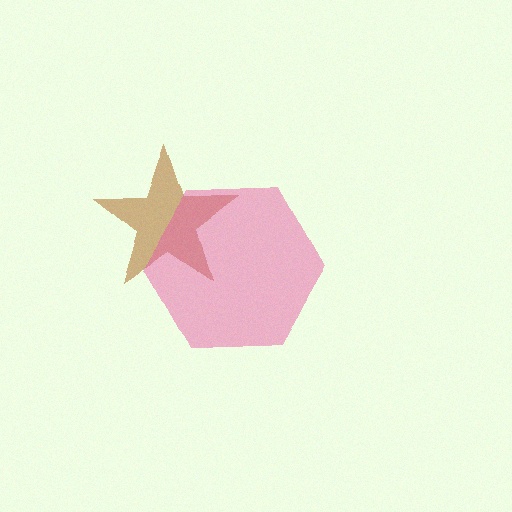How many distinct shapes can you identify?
There are 2 distinct shapes: a brown star, a pink hexagon.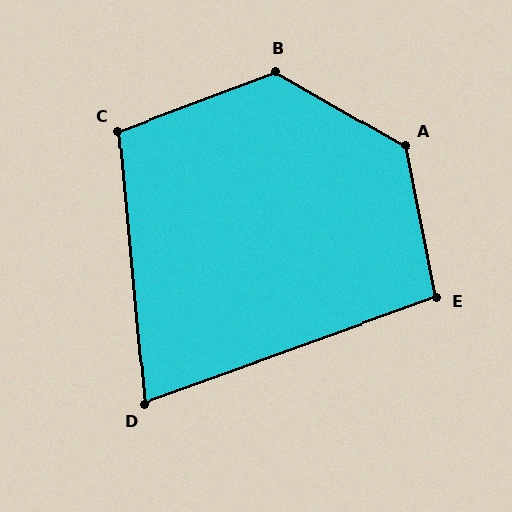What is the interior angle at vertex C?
Approximately 105 degrees (obtuse).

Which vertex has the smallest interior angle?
D, at approximately 75 degrees.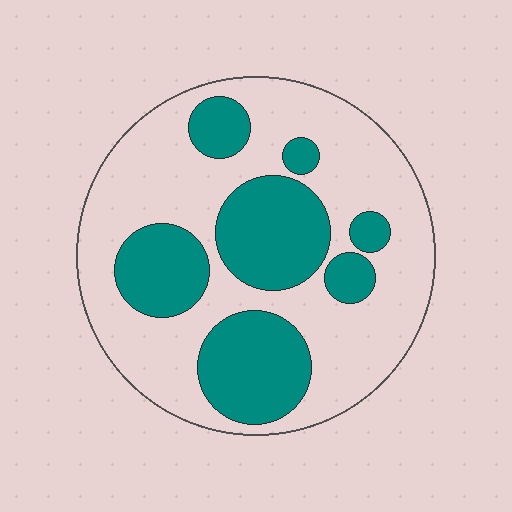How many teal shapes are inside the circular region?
7.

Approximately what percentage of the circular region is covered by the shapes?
Approximately 35%.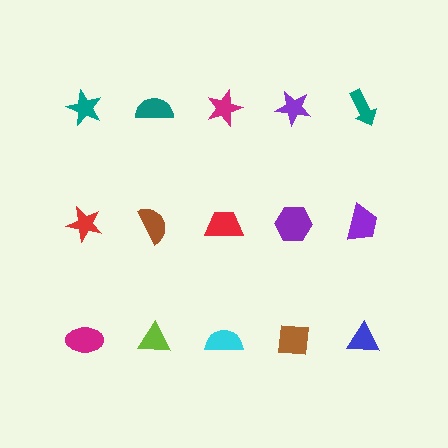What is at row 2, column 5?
A purple trapezoid.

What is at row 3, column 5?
A blue triangle.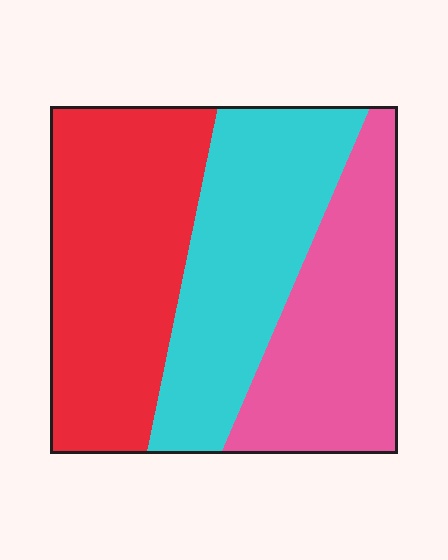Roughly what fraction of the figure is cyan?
Cyan covers about 35% of the figure.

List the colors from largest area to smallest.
From largest to smallest: red, cyan, pink.